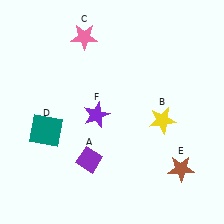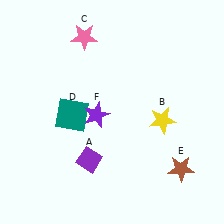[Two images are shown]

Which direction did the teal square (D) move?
The teal square (D) moved right.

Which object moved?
The teal square (D) moved right.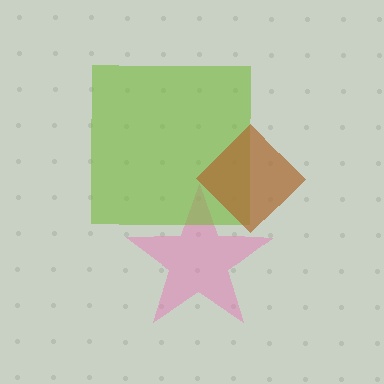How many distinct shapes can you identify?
There are 3 distinct shapes: a pink star, a lime square, a brown diamond.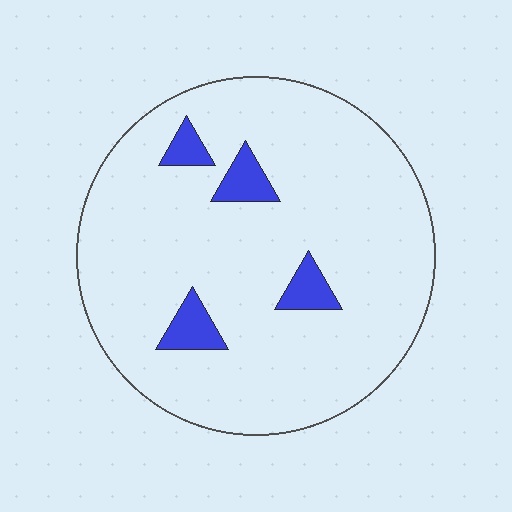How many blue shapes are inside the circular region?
4.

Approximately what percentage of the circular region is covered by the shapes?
Approximately 10%.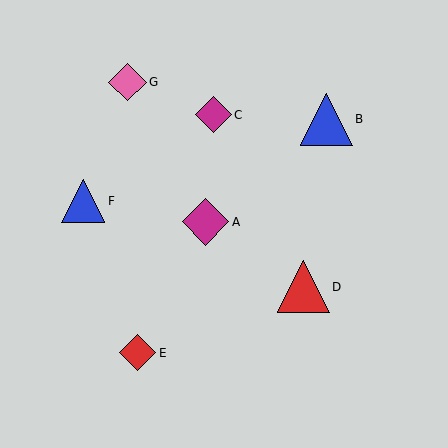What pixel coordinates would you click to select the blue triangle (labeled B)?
Click at (326, 119) to select the blue triangle B.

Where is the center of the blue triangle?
The center of the blue triangle is at (326, 119).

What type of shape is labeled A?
Shape A is a magenta diamond.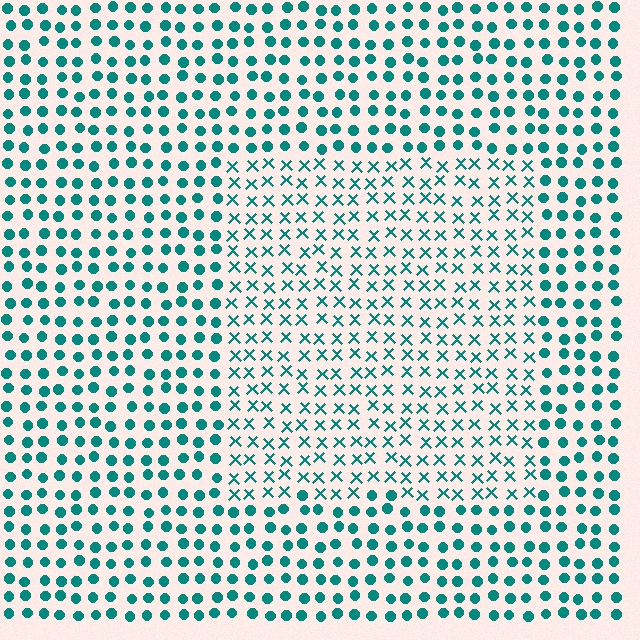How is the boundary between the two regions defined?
The boundary is defined by a change in element shape: X marks inside vs. circles outside. All elements share the same color and spacing.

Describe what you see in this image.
The image is filled with small teal elements arranged in a uniform grid. A rectangle-shaped region contains X marks, while the surrounding area contains circles. The boundary is defined purely by the change in element shape.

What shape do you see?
I see a rectangle.